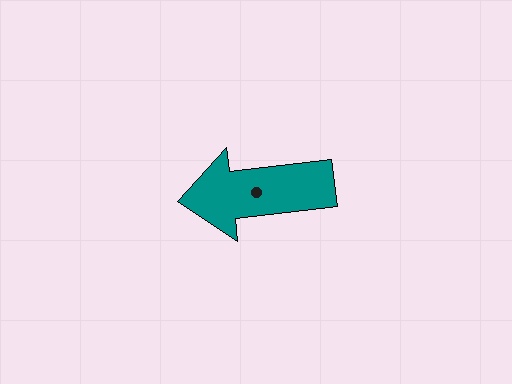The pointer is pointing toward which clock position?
Roughly 9 o'clock.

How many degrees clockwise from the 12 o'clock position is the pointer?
Approximately 263 degrees.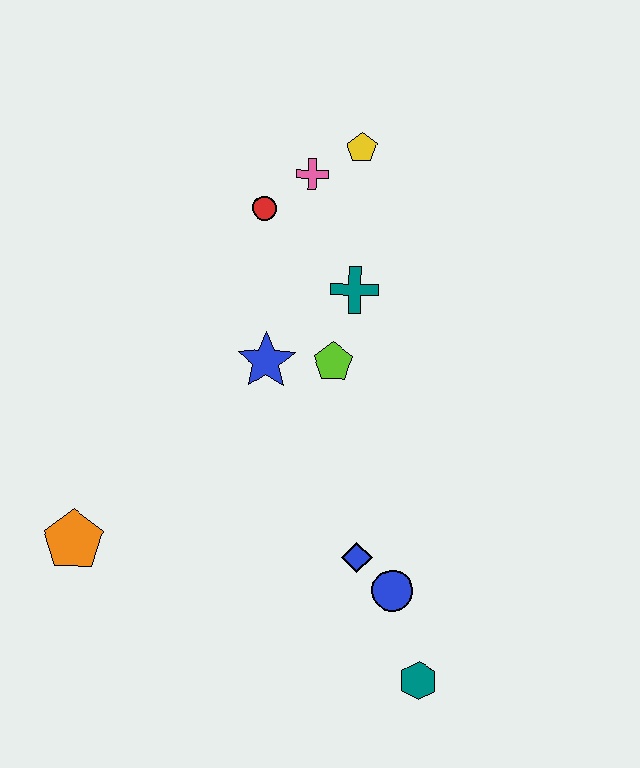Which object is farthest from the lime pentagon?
The teal hexagon is farthest from the lime pentagon.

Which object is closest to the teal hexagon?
The blue circle is closest to the teal hexagon.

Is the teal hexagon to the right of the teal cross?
Yes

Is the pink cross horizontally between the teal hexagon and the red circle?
Yes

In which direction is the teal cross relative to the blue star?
The teal cross is to the right of the blue star.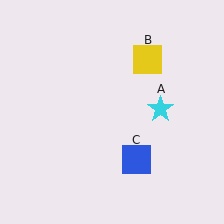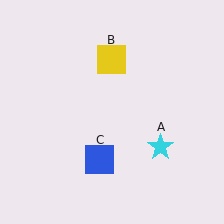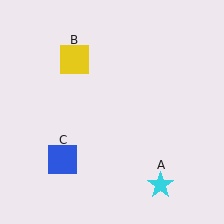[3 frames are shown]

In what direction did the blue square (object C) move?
The blue square (object C) moved left.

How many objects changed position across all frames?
3 objects changed position: cyan star (object A), yellow square (object B), blue square (object C).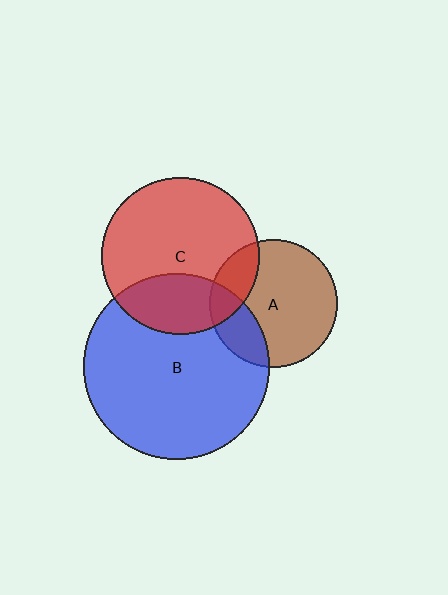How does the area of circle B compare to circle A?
Approximately 2.1 times.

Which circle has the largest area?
Circle B (blue).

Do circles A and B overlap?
Yes.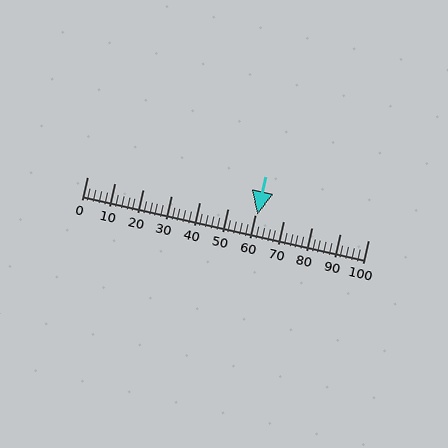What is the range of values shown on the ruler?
The ruler shows values from 0 to 100.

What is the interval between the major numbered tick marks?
The major tick marks are spaced 10 units apart.